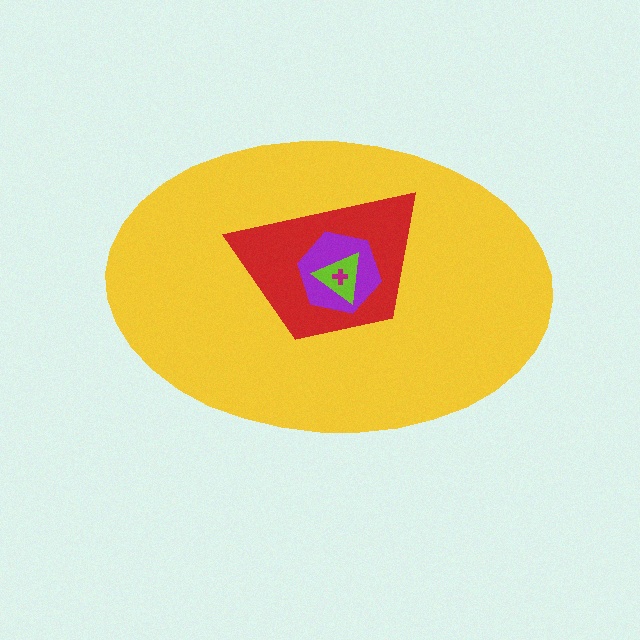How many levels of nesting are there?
5.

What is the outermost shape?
The yellow ellipse.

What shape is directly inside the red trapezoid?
The purple hexagon.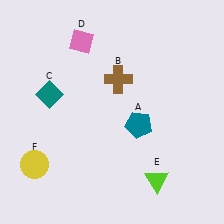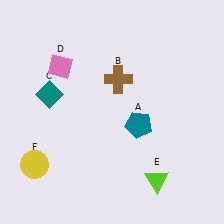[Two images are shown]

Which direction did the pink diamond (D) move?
The pink diamond (D) moved down.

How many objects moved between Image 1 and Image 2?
1 object moved between the two images.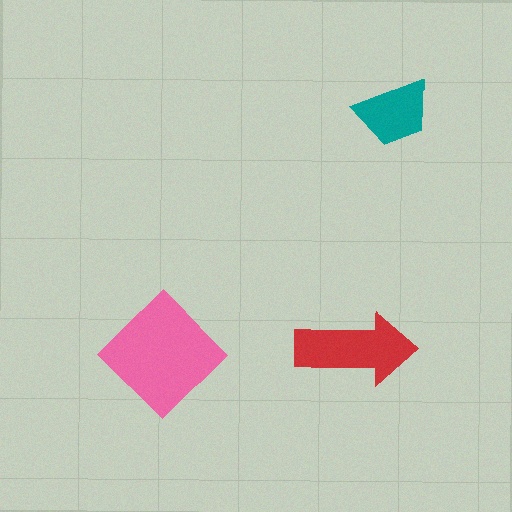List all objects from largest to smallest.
The pink diamond, the red arrow, the teal trapezoid.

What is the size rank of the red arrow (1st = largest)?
2nd.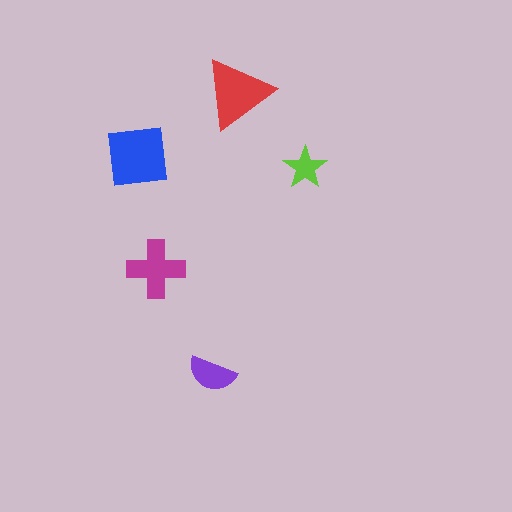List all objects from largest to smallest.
The blue square, the red triangle, the magenta cross, the purple semicircle, the lime star.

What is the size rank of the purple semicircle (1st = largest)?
4th.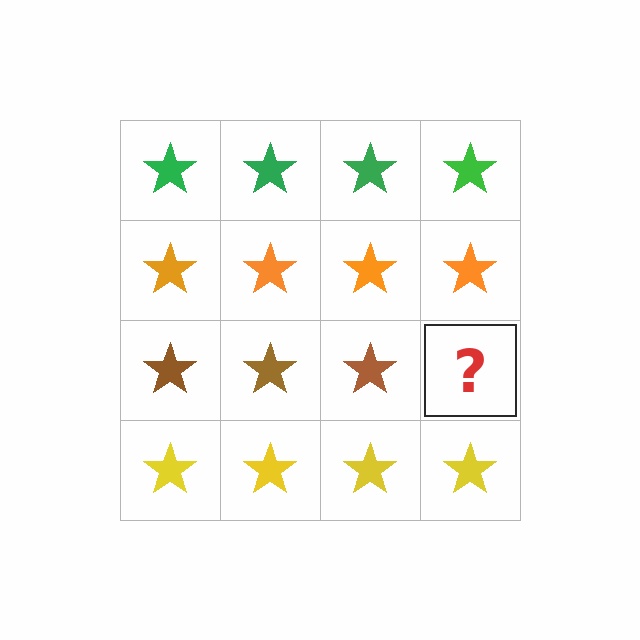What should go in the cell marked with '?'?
The missing cell should contain a brown star.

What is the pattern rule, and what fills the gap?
The rule is that each row has a consistent color. The gap should be filled with a brown star.